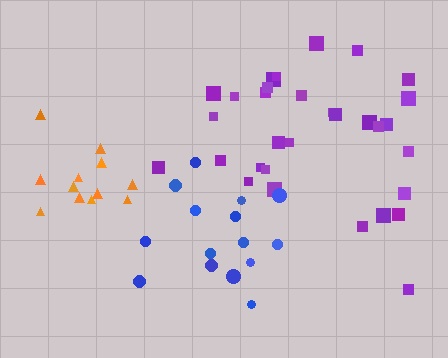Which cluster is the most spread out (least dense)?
Purple.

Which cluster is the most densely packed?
Blue.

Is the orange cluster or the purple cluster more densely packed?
Orange.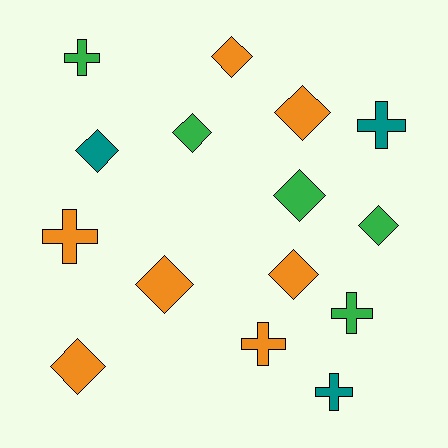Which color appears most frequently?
Orange, with 7 objects.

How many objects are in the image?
There are 15 objects.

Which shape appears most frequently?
Diamond, with 9 objects.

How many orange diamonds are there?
There are 5 orange diamonds.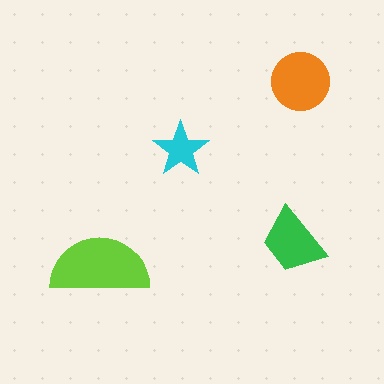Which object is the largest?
The lime semicircle.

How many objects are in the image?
There are 4 objects in the image.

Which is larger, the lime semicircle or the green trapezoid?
The lime semicircle.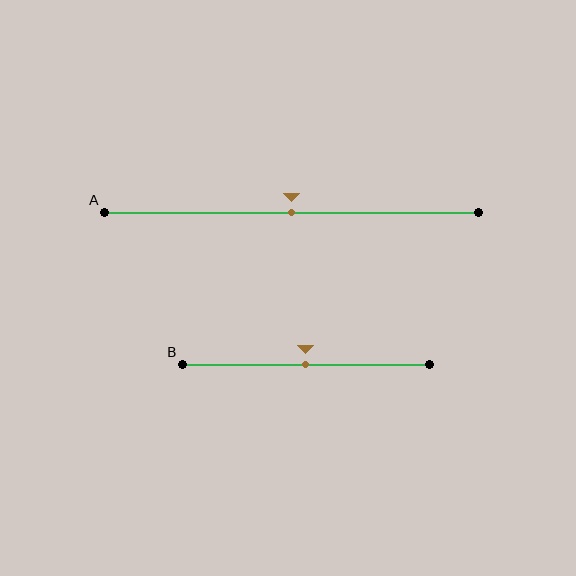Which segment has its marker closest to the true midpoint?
Segment A has its marker closest to the true midpoint.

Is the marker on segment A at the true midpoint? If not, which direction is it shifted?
Yes, the marker on segment A is at the true midpoint.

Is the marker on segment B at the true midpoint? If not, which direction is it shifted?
Yes, the marker on segment B is at the true midpoint.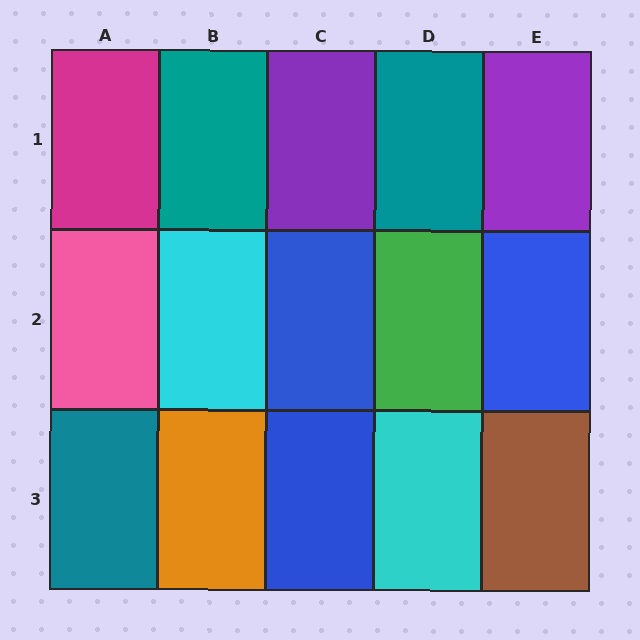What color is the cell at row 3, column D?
Cyan.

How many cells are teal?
3 cells are teal.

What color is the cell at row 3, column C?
Blue.